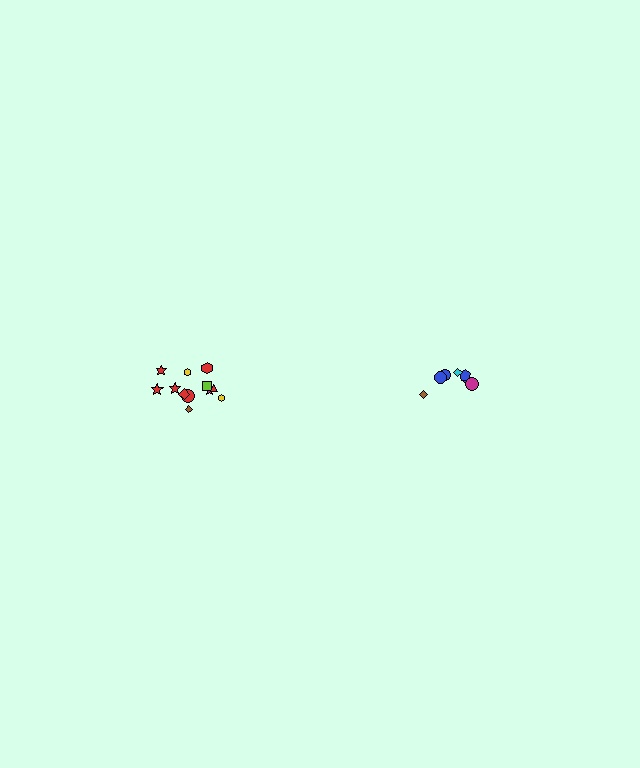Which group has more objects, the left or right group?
The left group.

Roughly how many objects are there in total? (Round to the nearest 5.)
Roughly 20 objects in total.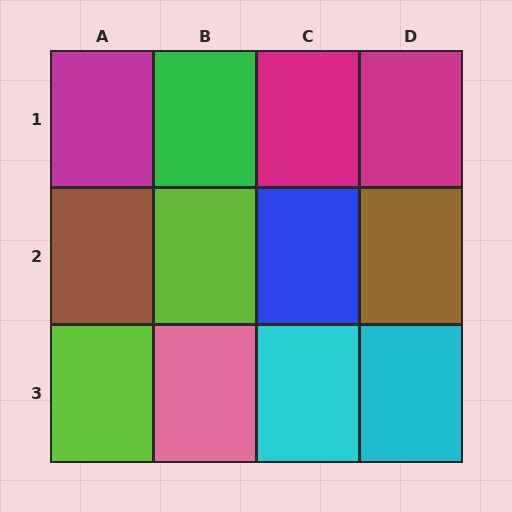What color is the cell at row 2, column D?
Brown.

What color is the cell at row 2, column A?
Brown.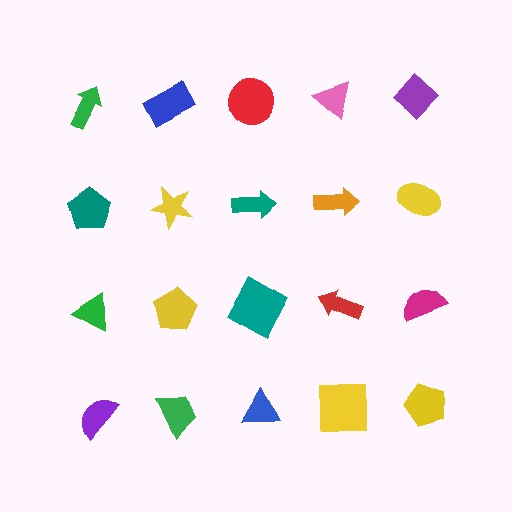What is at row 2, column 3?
A teal arrow.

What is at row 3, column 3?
A teal square.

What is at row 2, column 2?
A yellow star.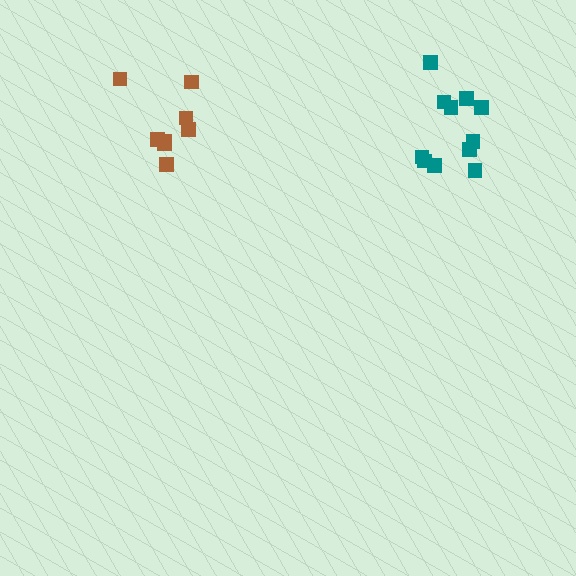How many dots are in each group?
Group 1: 8 dots, Group 2: 12 dots (20 total).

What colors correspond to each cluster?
The clusters are colored: brown, teal.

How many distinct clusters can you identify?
There are 2 distinct clusters.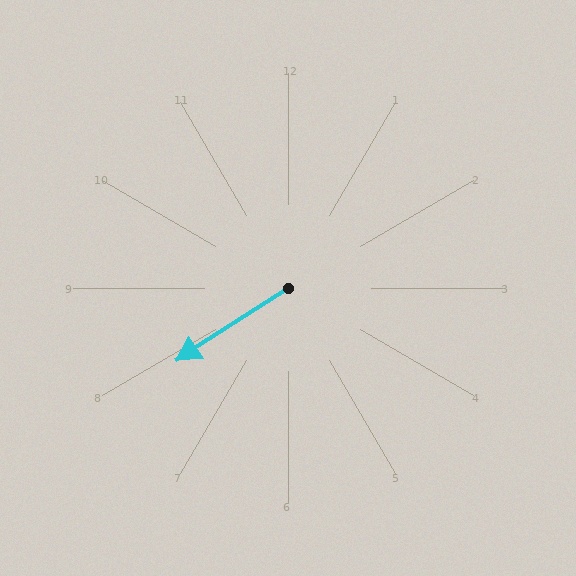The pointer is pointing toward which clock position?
Roughly 8 o'clock.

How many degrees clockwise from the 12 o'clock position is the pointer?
Approximately 237 degrees.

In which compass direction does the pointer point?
Southwest.